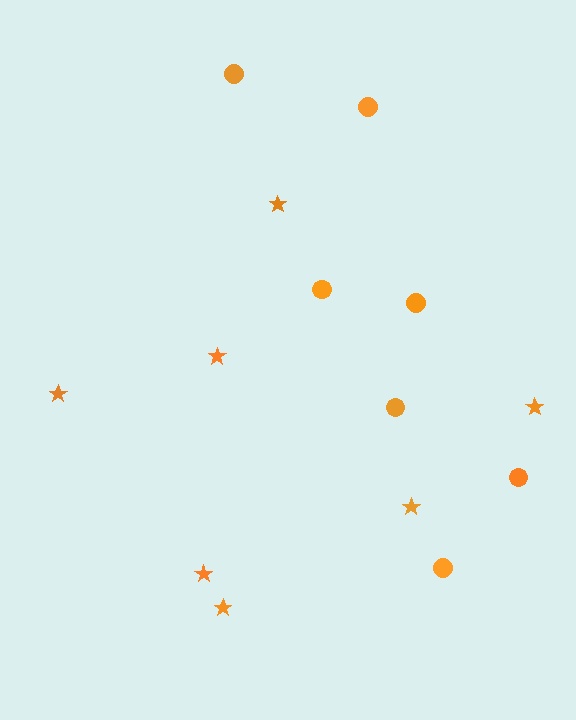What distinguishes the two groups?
There are 2 groups: one group of stars (7) and one group of circles (7).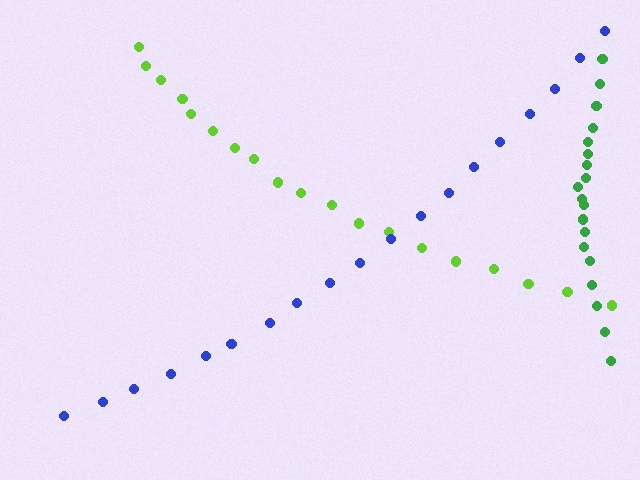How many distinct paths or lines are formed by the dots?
There are 3 distinct paths.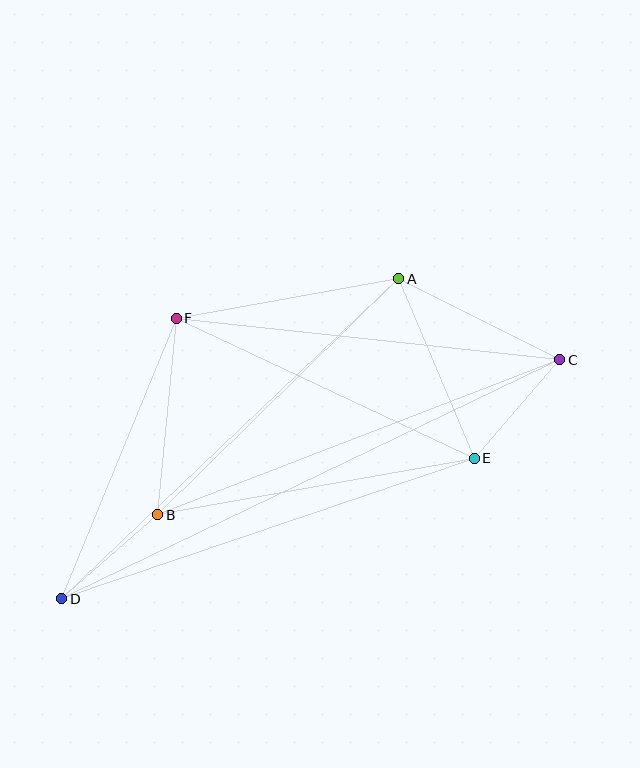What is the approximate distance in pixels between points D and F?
The distance between D and F is approximately 303 pixels.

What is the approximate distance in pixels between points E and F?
The distance between E and F is approximately 329 pixels.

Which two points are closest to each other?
Points B and D are closest to each other.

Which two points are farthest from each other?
Points C and D are farthest from each other.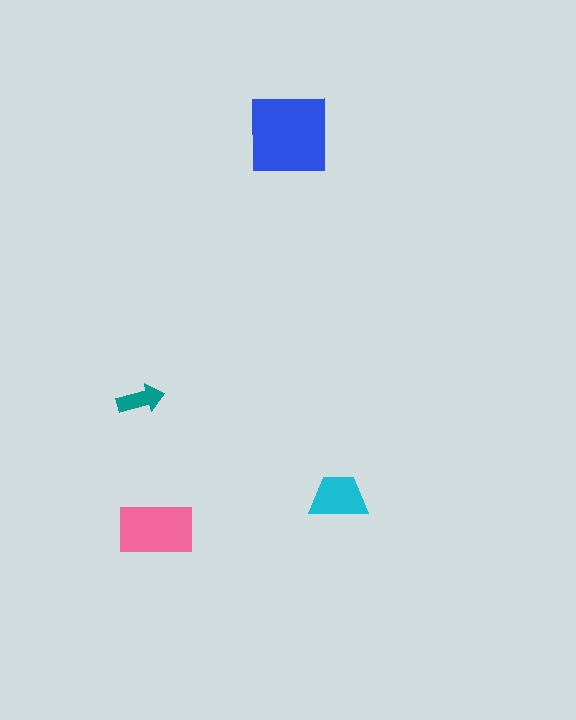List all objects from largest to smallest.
The blue square, the pink rectangle, the cyan trapezoid, the teal arrow.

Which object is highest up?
The blue square is topmost.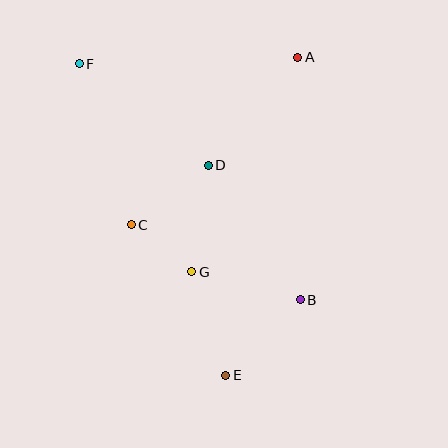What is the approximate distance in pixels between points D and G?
The distance between D and G is approximately 108 pixels.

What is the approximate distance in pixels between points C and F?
The distance between C and F is approximately 169 pixels.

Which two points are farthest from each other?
Points E and F are farthest from each other.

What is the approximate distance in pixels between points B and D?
The distance between B and D is approximately 163 pixels.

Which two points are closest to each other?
Points C and G are closest to each other.